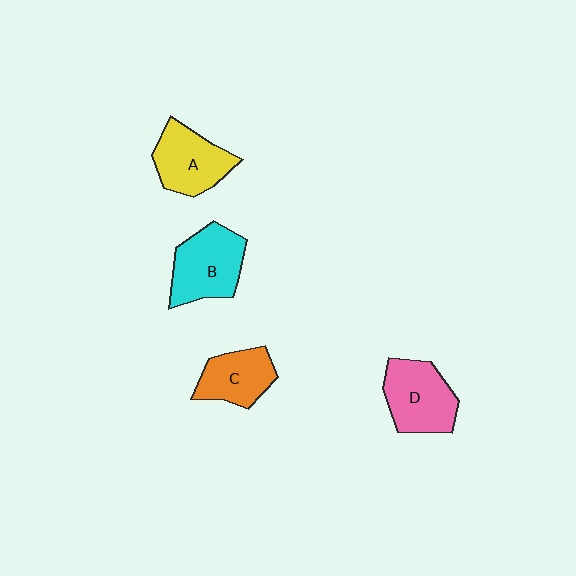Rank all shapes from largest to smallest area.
From largest to smallest: B (cyan), D (pink), A (yellow), C (orange).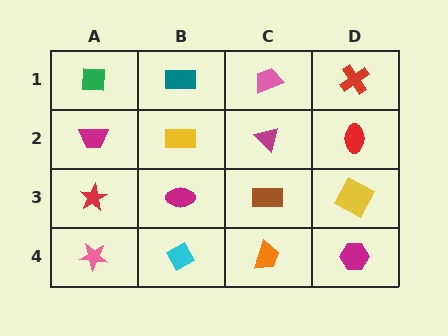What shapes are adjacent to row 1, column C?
A magenta triangle (row 2, column C), a teal rectangle (row 1, column B), a red cross (row 1, column D).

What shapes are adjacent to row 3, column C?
A magenta triangle (row 2, column C), an orange trapezoid (row 4, column C), a magenta ellipse (row 3, column B), a yellow square (row 3, column D).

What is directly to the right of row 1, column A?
A teal rectangle.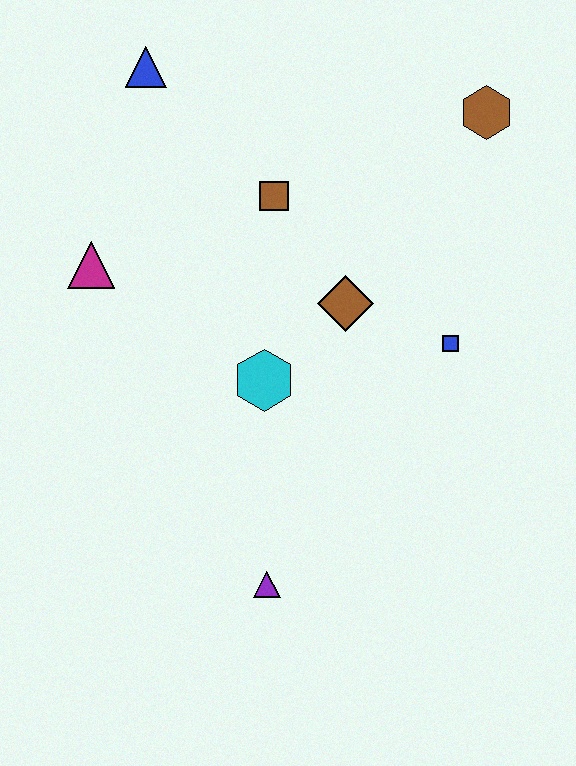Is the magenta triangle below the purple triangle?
No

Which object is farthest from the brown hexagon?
The purple triangle is farthest from the brown hexagon.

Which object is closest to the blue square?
The brown diamond is closest to the blue square.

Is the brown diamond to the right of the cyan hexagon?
Yes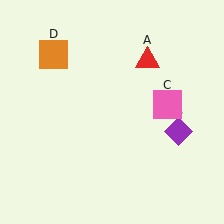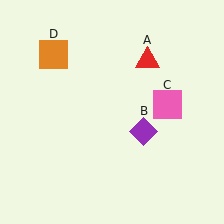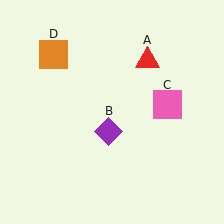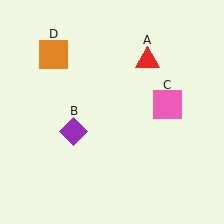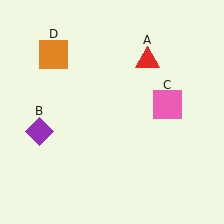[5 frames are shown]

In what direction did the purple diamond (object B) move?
The purple diamond (object B) moved left.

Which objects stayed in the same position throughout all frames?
Red triangle (object A) and pink square (object C) and orange square (object D) remained stationary.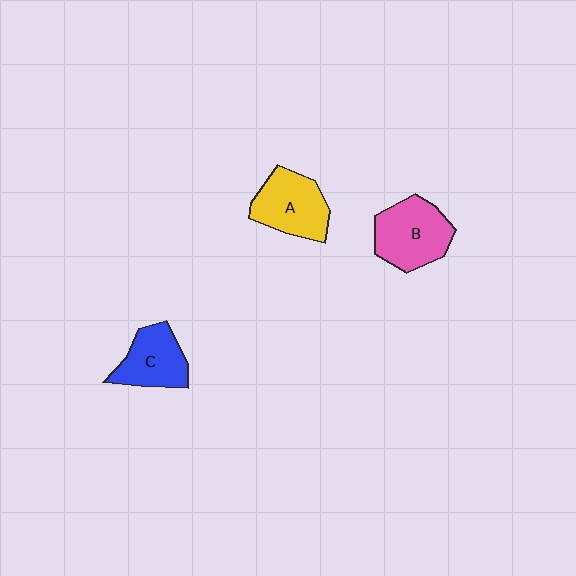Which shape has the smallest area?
Shape C (blue).